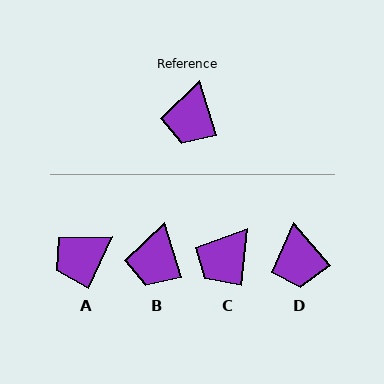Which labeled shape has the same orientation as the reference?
B.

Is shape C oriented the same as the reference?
No, it is off by about 24 degrees.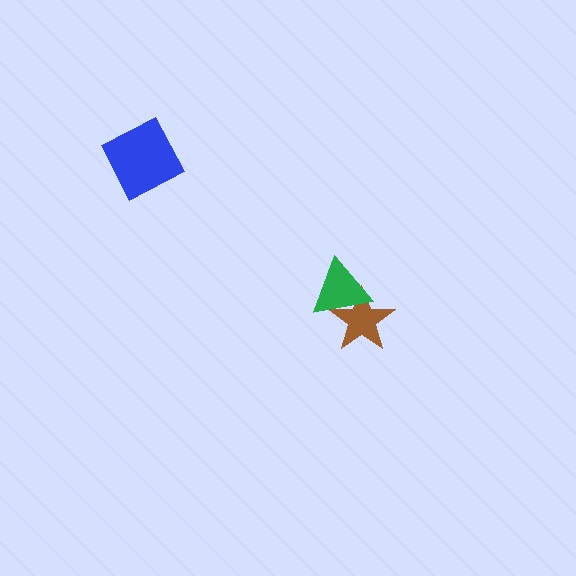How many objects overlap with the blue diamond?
0 objects overlap with the blue diamond.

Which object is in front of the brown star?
The green triangle is in front of the brown star.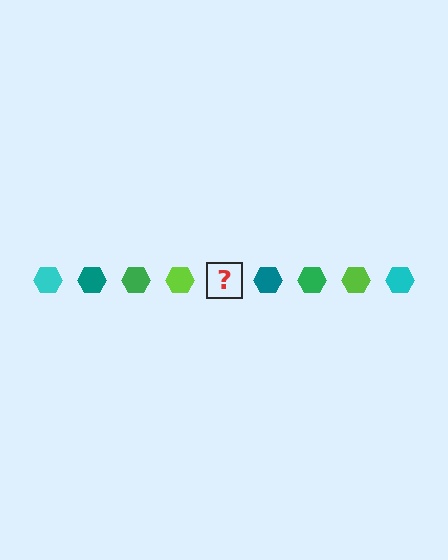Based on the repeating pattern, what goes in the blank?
The blank should be a cyan hexagon.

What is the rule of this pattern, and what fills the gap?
The rule is that the pattern cycles through cyan, teal, green, lime hexagons. The gap should be filled with a cyan hexagon.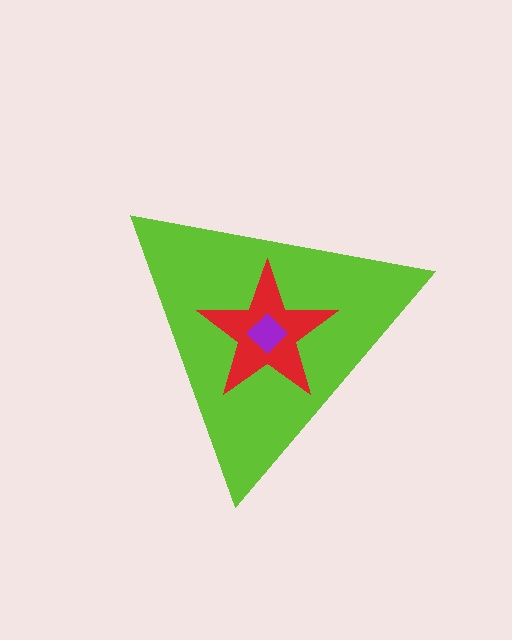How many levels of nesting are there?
3.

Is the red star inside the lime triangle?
Yes.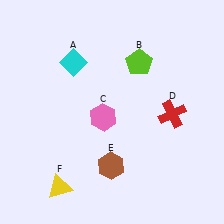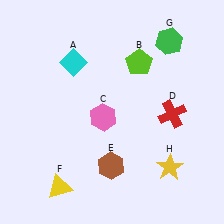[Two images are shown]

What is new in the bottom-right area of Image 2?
A yellow star (H) was added in the bottom-right area of Image 2.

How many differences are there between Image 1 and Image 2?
There are 2 differences between the two images.